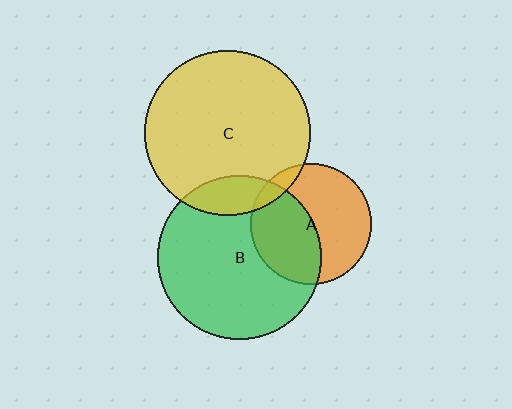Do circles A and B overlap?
Yes.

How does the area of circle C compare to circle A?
Approximately 1.9 times.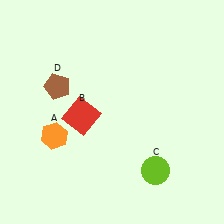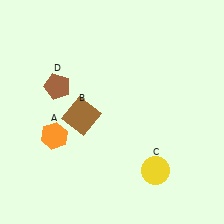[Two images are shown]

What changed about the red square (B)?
In Image 1, B is red. In Image 2, it changed to brown.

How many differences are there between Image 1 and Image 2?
There are 2 differences between the two images.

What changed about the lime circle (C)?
In Image 1, C is lime. In Image 2, it changed to yellow.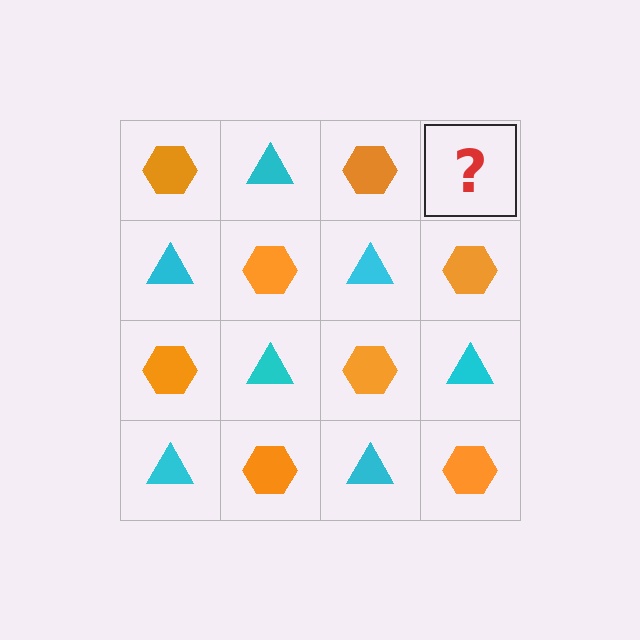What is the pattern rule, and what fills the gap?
The rule is that it alternates orange hexagon and cyan triangle in a checkerboard pattern. The gap should be filled with a cyan triangle.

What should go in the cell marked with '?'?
The missing cell should contain a cyan triangle.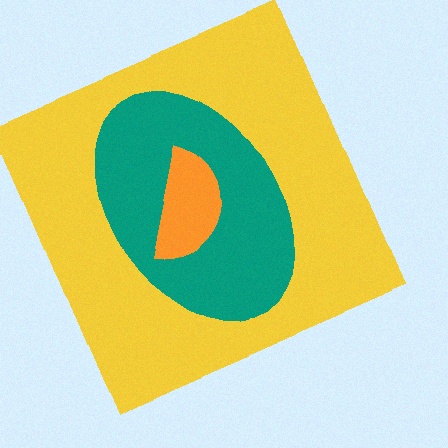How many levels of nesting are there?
3.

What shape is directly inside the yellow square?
The teal ellipse.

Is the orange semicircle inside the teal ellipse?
Yes.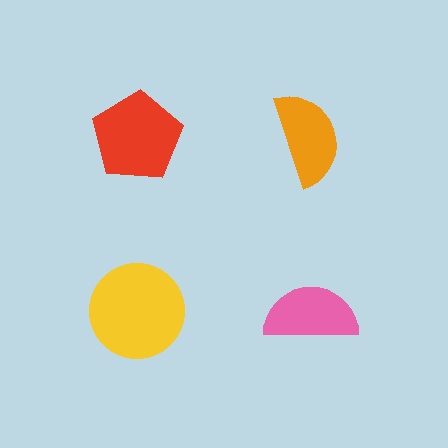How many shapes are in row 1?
2 shapes.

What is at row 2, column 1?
A yellow circle.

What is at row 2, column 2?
A pink semicircle.